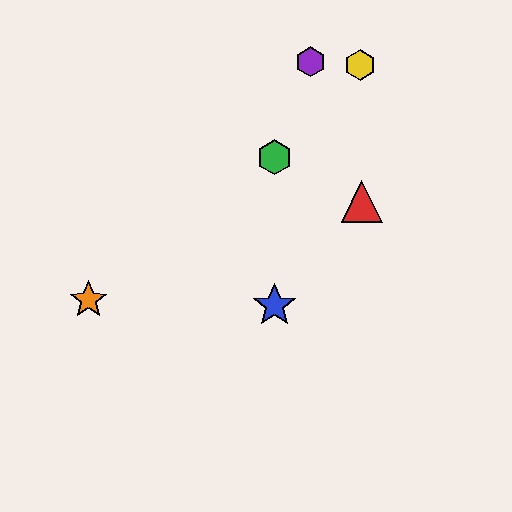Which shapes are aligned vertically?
The blue star, the green hexagon are aligned vertically.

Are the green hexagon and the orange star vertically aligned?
No, the green hexagon is at x≈274 and the orange star is at x≈88.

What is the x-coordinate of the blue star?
The blue star is at x≈274.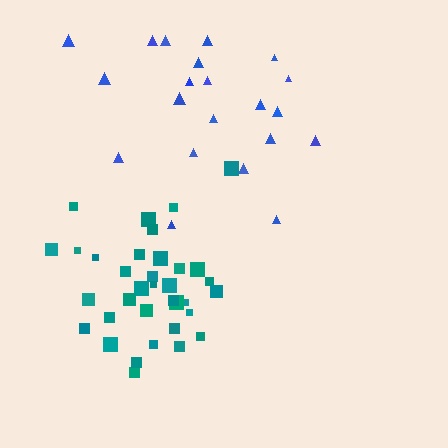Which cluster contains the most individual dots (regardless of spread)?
Teal (35).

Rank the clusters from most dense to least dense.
teal, blue.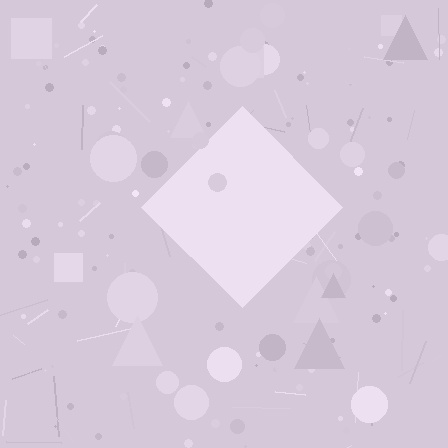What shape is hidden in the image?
A diamond is hidden in the image.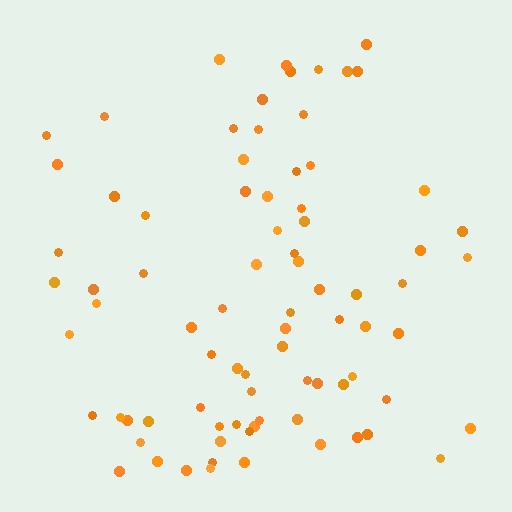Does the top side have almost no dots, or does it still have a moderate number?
Still a moderate number, just noticeably fewer than the bottom.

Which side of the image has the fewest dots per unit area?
The top.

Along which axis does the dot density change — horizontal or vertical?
Vertical.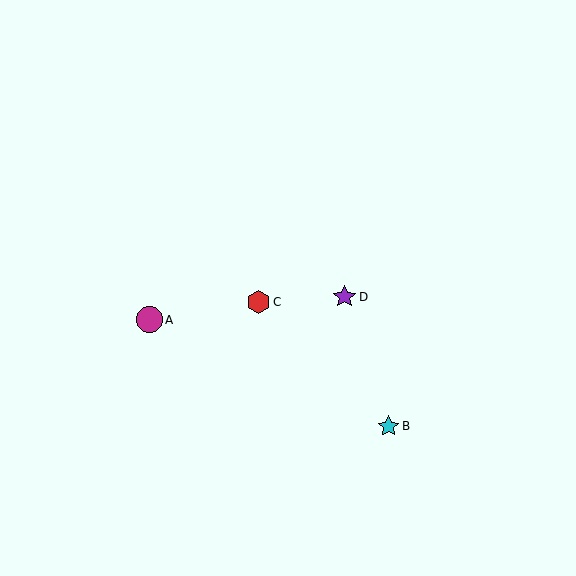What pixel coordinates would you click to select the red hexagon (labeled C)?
Click at (259, 302) to select the red hexagon C.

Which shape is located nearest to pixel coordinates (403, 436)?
The cyan star (labeled B) at (388, 426) is nearest to that location.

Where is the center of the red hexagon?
The center of the red hexagon is at (259, 302).